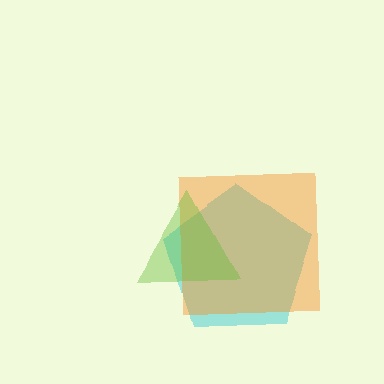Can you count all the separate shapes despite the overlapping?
Yes, there are 3 separate shapes.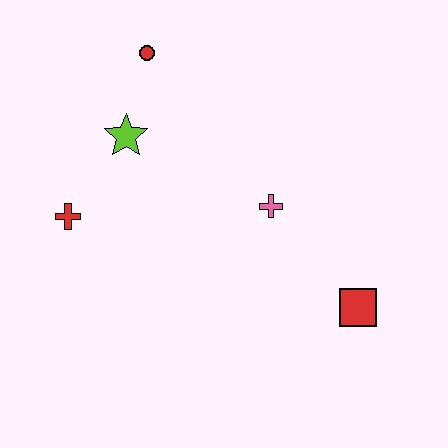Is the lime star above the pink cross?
Yes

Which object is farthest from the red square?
The red circle is farthest from the red square.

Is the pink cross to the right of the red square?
No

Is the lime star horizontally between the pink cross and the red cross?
Yes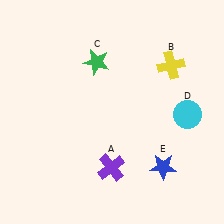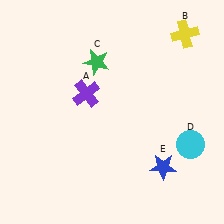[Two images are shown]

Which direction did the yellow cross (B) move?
The yellow cross (B) moved up.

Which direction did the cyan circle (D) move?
The cyan circle (D) moved down.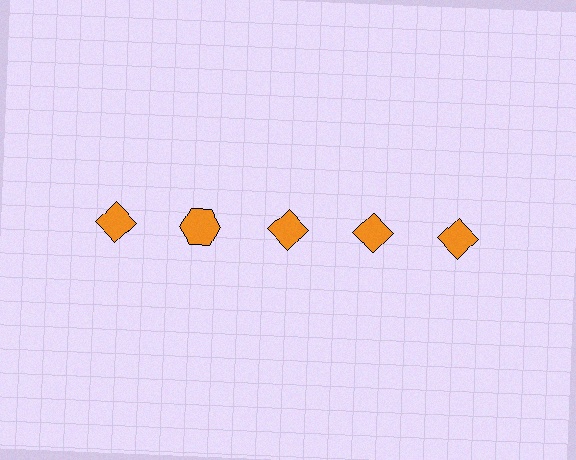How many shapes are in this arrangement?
There are 5 shapes arranged in a grid pattern.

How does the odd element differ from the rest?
It has a different shape: hexagon instead of diamond.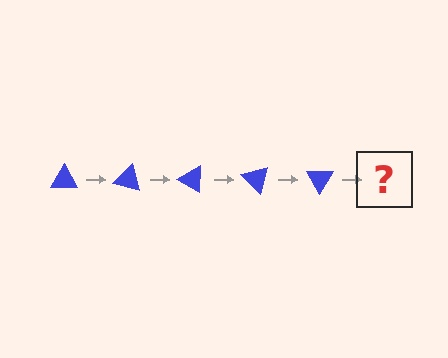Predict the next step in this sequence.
The next step is a blue triangle rotated 75 degrees.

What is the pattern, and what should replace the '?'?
The pattern is that the triangle rotates 15 degrees each step. The '?' should be a blue triangle rotated 75 degrees.